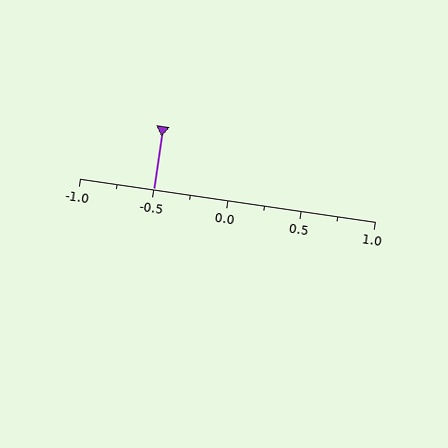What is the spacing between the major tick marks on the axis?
The major ticks are spaced 0.5 apart.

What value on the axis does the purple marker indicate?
The marker indicates approximately -0.5.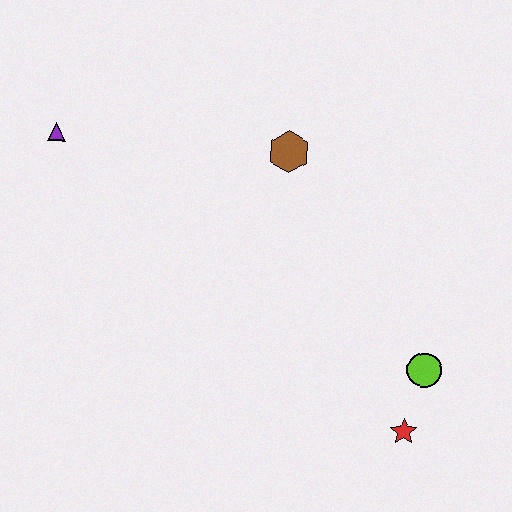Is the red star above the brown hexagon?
No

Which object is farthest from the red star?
The purple triangle is farthest from the red star.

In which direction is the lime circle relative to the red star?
The lime circle is above the red star.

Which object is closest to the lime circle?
The red star is closest to the lime circle.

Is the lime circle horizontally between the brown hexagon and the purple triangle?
No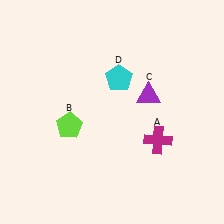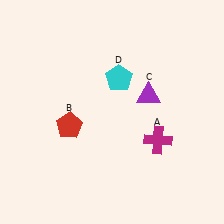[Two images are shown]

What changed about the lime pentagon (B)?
In Image 1, B is lime. In Image 2, it changed to red.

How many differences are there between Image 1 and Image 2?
There is 1 difference between the two images.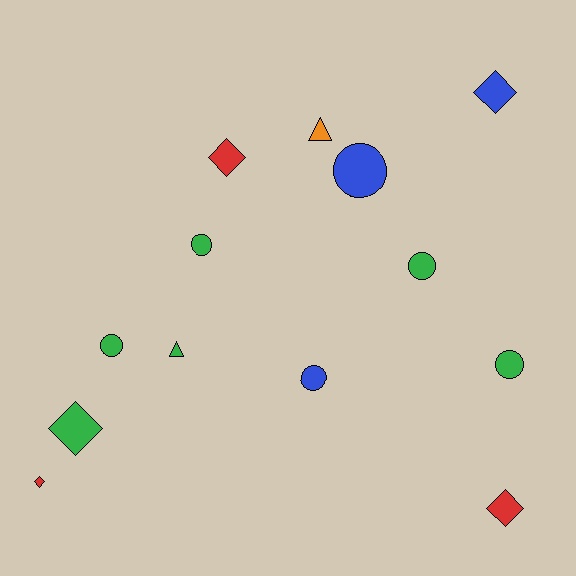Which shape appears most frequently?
Circle, with 6 objects.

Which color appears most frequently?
Green, with 6 objects.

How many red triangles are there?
There are no red triangles.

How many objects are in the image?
There are 13 objects.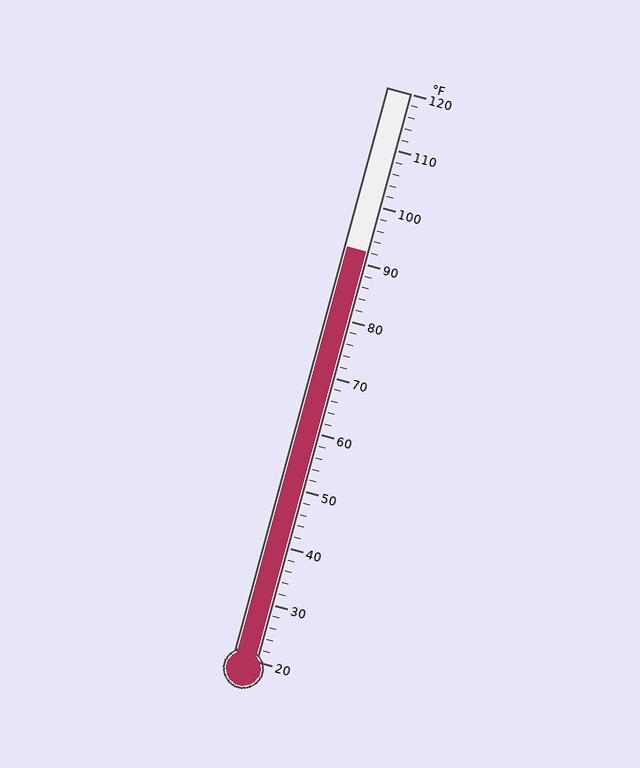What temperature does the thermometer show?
The thermometer shows approximately 92°F.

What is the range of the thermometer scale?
The thermometer scale ranges from 20°F to 120°F.